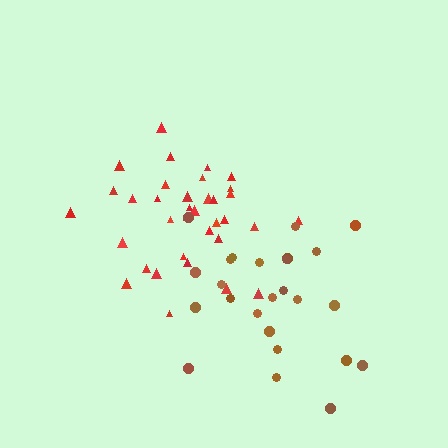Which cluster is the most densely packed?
Red.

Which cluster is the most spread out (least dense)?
Brown.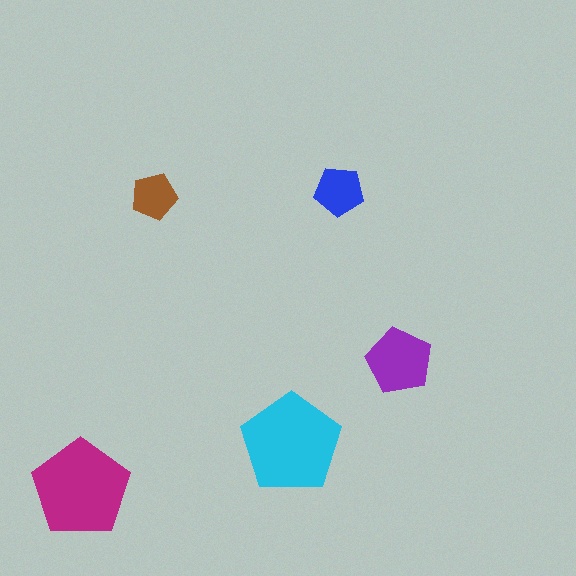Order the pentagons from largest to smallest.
the cyan one, the magenta one, the purple one, the blue one, the brown one.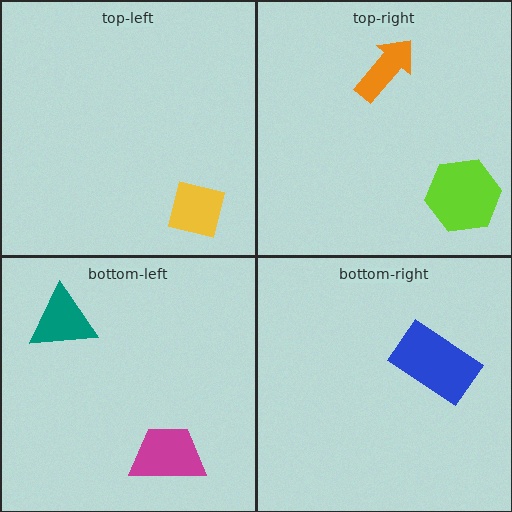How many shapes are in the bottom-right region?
1.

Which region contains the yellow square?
The top-left region.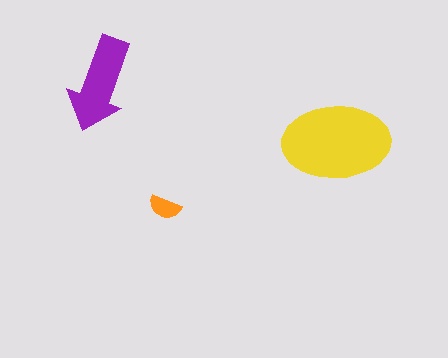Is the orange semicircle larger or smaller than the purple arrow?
Smaller.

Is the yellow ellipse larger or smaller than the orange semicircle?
Larger.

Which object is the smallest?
The orange semicircle.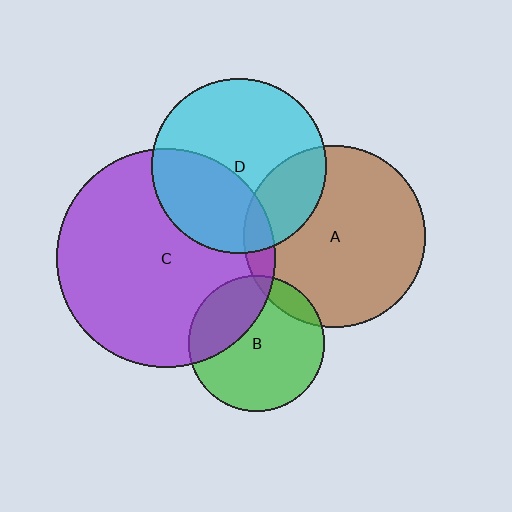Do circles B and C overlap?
Yes.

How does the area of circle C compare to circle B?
Approximately 2.6 times.